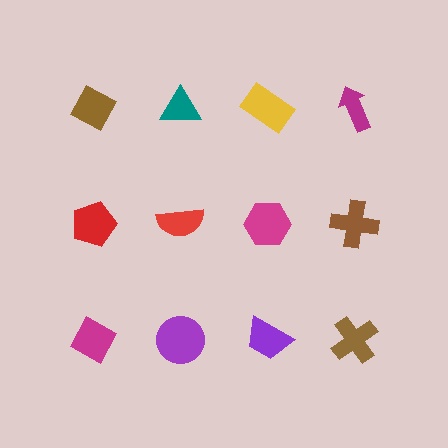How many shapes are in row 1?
4 shapes.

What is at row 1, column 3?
A yellow rectangle.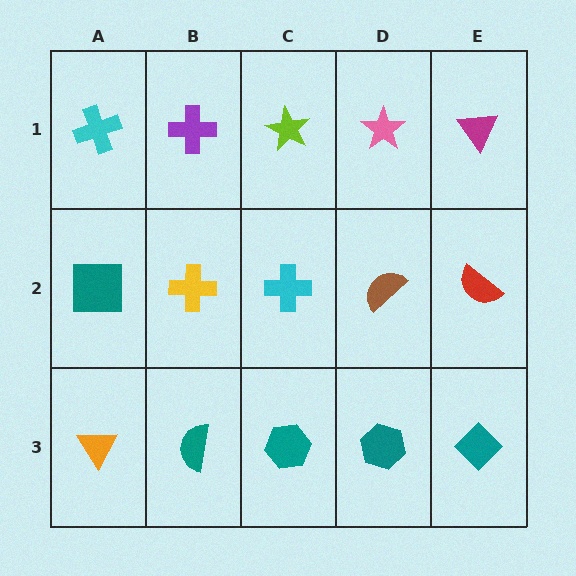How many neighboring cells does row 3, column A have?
2.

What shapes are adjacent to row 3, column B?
A yellow cross (row 2, column B), an orange triangle (row 3, column A), a teal hexagon (row 3, column C).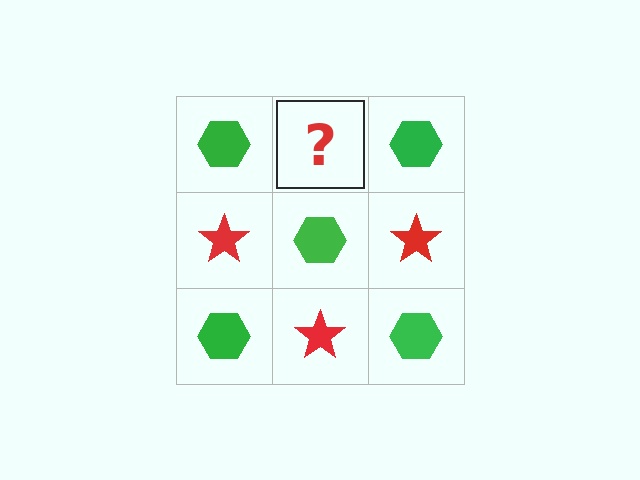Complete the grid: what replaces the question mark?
The question mark should be replaced with a red star.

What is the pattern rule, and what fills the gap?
The rule is that it alternates green hexagon and red star in a checkerboard pattern. The gap should be filled with a red star.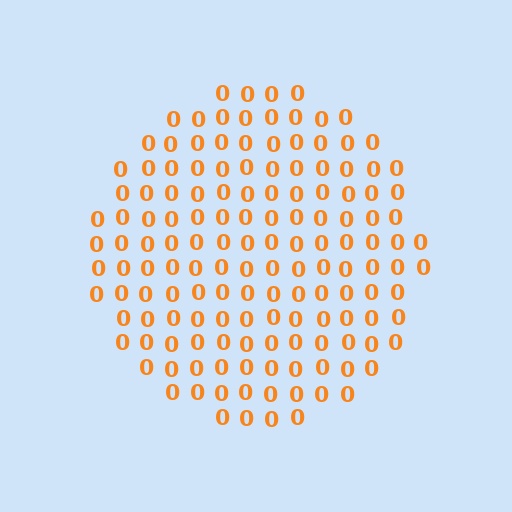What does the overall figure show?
The overall figure shows a circle.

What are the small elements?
The small elements are digit 0's.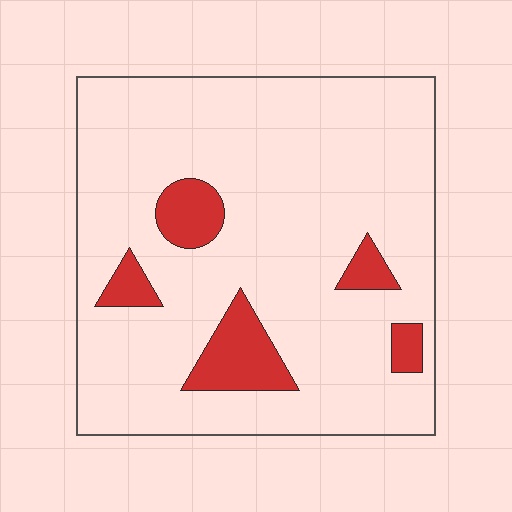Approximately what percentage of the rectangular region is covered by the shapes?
Approximately 10%.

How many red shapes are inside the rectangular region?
5.